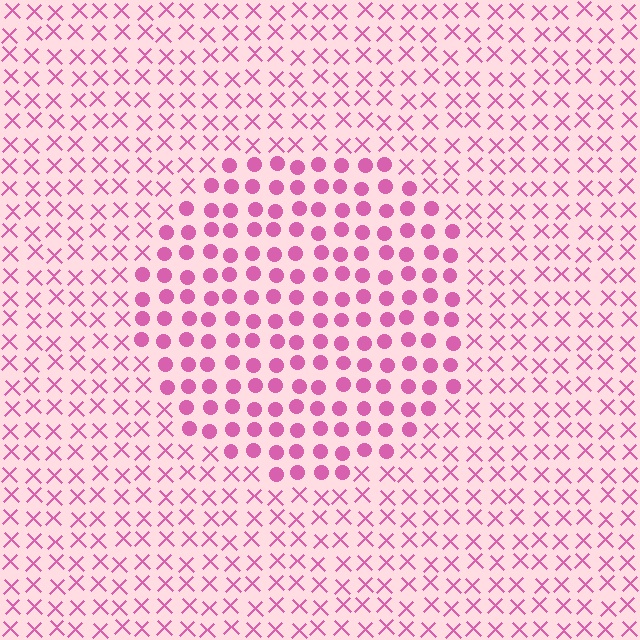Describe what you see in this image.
The image is filled with small pink elements arranged in a uniform grid. A circle-shaped region contains circles, while the surrounding area contains X marks. The boundary is defined purely by the change in element shape.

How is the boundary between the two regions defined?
The boundary is defined by a change in element shape: circles inside vs. X marks outside. All elements share the same color and spacing.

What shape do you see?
I see a circle.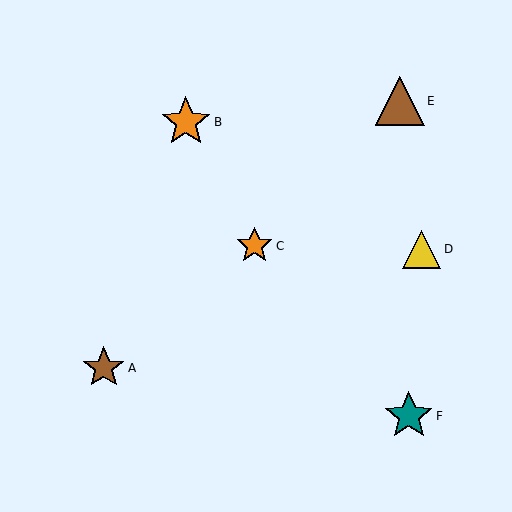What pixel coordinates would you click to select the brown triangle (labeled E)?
Click at (400, 101) to select the brown triangle E.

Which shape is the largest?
The orange star (labeled B) is the largest.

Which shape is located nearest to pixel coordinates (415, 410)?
The teal star (labeled F) at (409, 416) is nearest to that location.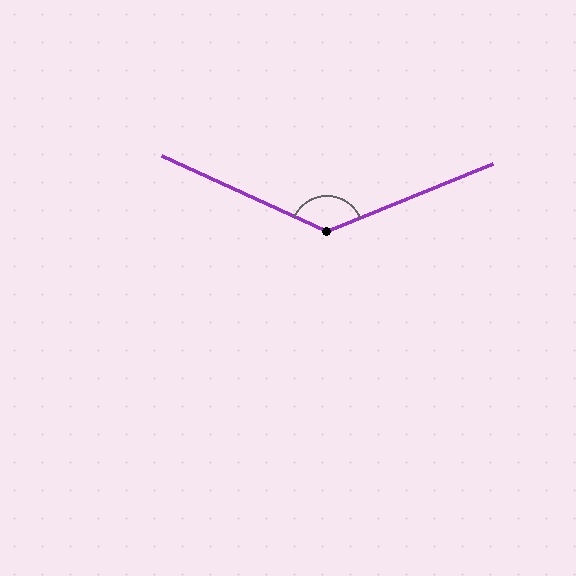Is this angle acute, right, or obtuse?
It is obtuse.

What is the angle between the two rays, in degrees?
Approximately 133 degrees.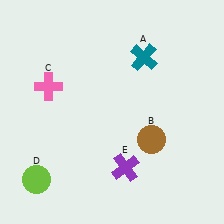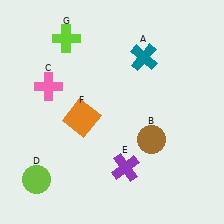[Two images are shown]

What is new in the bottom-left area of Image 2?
An orange square (F) was added in the bottom-left area of Image 2.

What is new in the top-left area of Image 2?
A lime cross (G) was added in the top-left area of Image 2.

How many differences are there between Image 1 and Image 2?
There are 2 differences between the two images.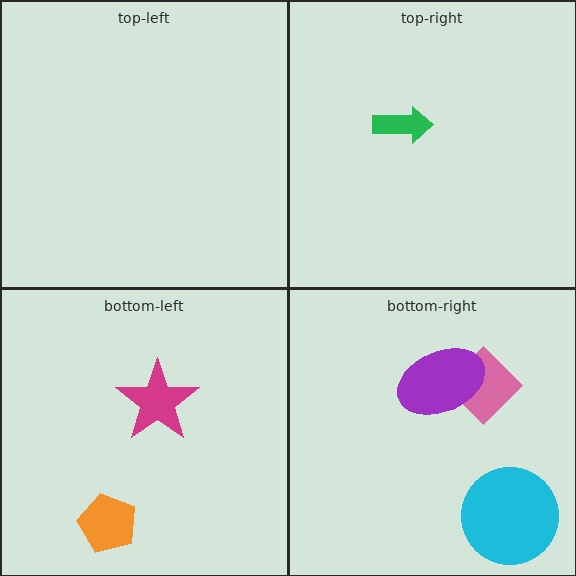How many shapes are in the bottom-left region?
2.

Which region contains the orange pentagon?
The bottom-left region.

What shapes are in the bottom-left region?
The orange pentagon, the magenta star.